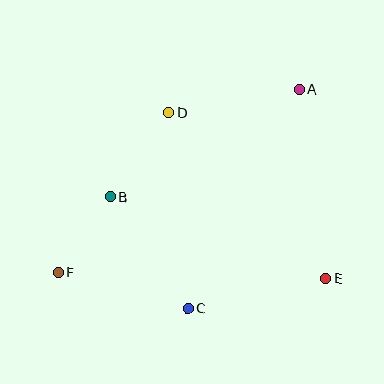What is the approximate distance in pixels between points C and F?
The distance between C and F is approximately 135 pixels.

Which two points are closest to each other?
Points B and F are closest to each other.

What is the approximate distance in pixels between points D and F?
The distance between D and F is approximately 194 pixels.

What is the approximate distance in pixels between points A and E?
The distance between A and E is approximately 191 pixels.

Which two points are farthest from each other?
Points A and F are farthest from each other.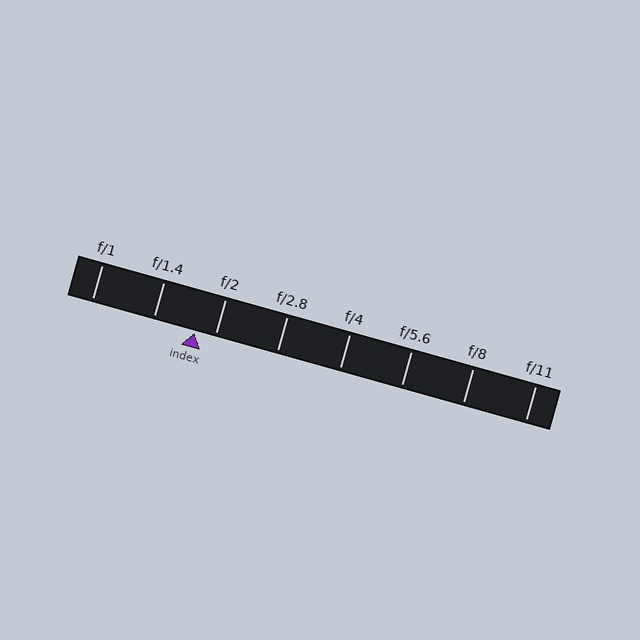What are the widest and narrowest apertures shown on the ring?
The widest aperture shown is f/1 and the narrowest is f/11.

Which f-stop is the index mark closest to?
The index mark is closest to f/2.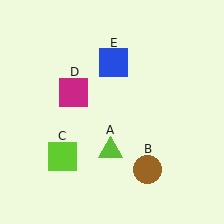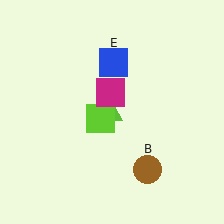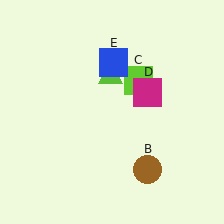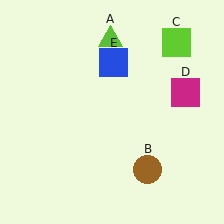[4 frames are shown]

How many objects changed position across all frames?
3 objects changed position: lime triangle (object A), lime square (object C), magenta square (object D).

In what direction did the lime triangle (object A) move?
The lime triangle (object A) moved up.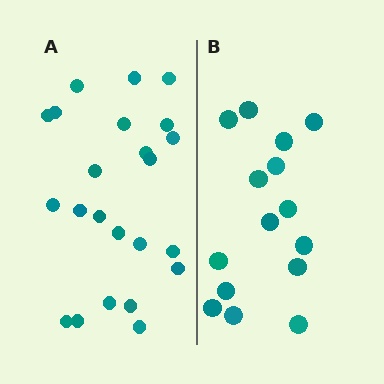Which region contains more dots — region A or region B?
Region A (the left region) has more dots.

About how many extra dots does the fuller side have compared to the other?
Region A has roughly 8 or so more dots than region B.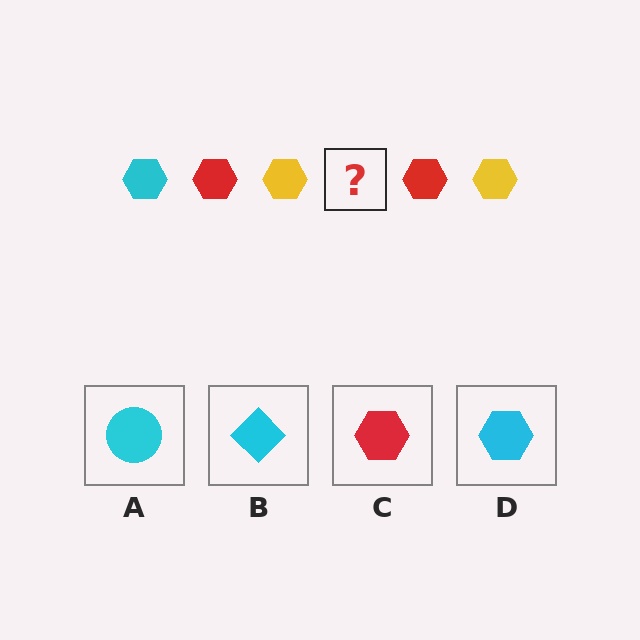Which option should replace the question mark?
Option D.